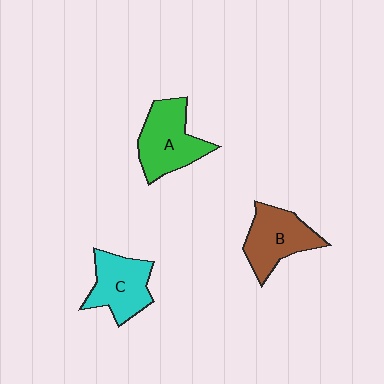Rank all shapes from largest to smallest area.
From largest to smallest: A (green), B (brown), C (cyan).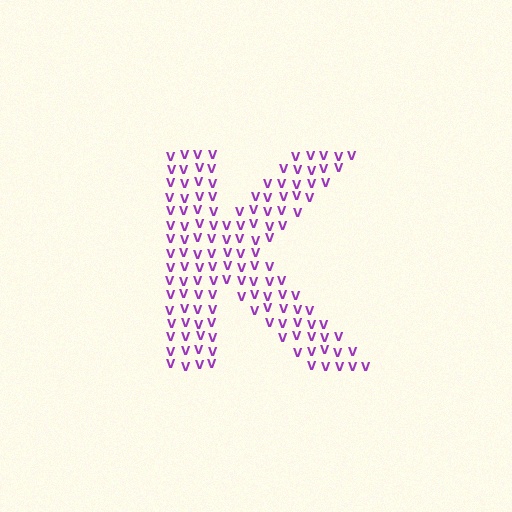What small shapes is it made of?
It is made of small letter V's.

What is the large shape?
The large shape is the letter K.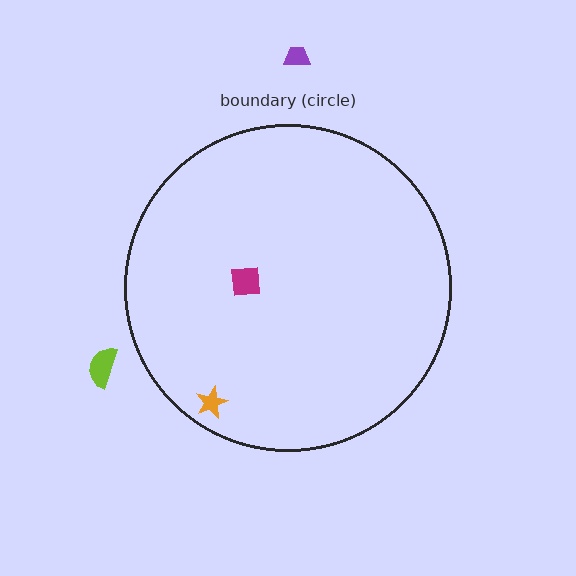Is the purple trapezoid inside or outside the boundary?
Outside.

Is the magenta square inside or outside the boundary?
Inside.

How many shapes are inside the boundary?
2 inside, 2 outside.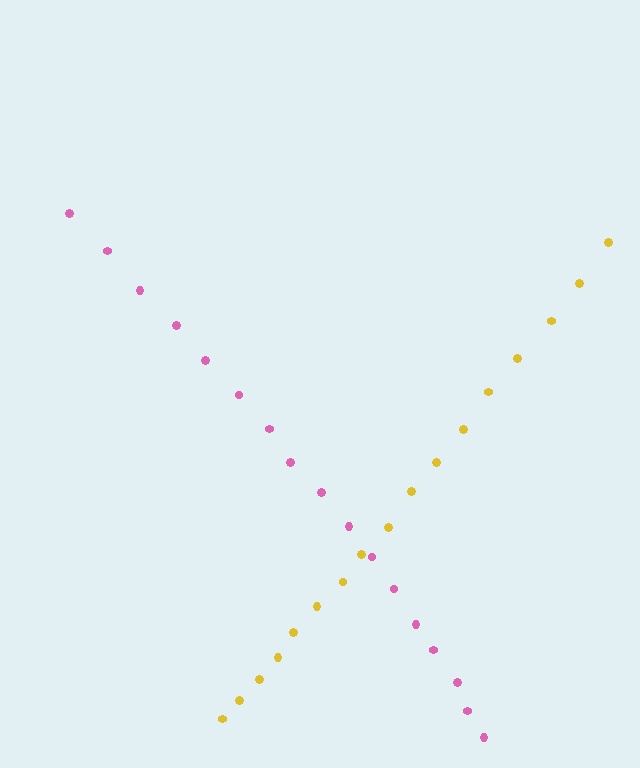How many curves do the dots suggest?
There are 2 distinct paths.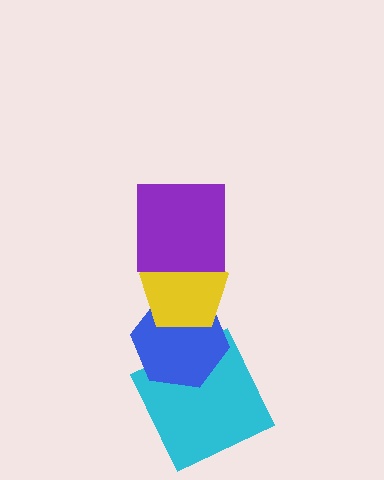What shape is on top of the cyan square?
The blue hexagon is on top of the cyan square.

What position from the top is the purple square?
The purple square is 1st from the top.